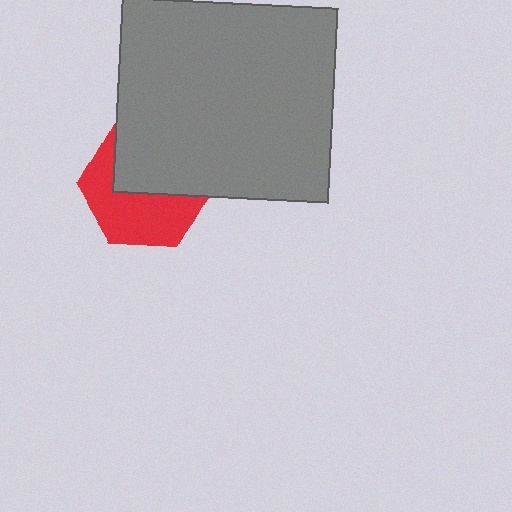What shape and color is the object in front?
The object in front is a gray rectangle.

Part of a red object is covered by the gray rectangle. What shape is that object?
It is a hexagon.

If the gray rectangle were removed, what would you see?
You would see the complete red hexagon.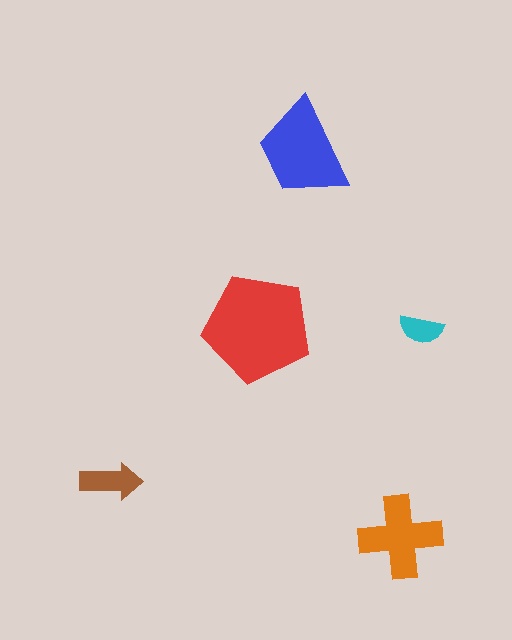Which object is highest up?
The blue trapezoid is topmost.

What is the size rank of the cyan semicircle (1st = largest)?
5th.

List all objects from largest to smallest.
The red pentagon, the blue trapezoid, the orange cross, the brown arrow, the cyan semicircle.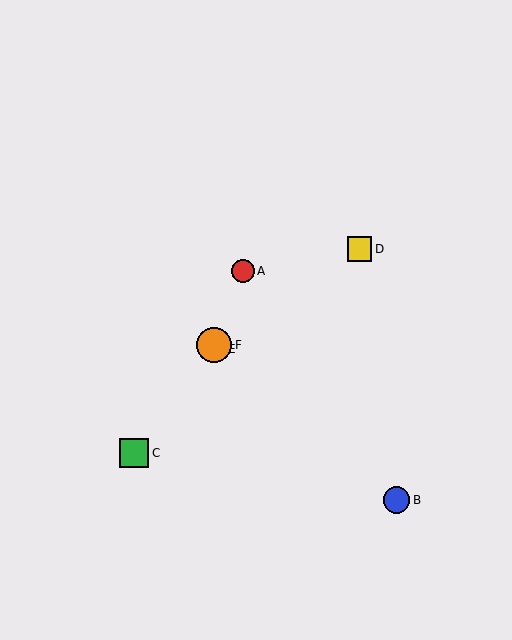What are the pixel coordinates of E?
Object E is at (213, 349).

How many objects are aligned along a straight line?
3 objects (A, E, F) are aligned along a straight line.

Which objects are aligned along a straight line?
Objects A, E, F are aligned along a straight line.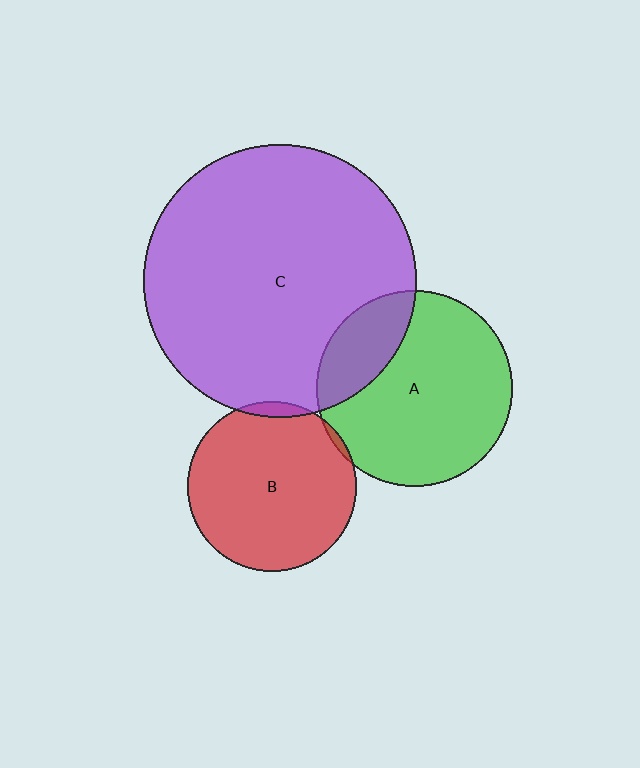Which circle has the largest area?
Circle C (purple).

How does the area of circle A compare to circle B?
Approximately 1.4 times.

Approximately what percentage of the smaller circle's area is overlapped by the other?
Approximately 5%.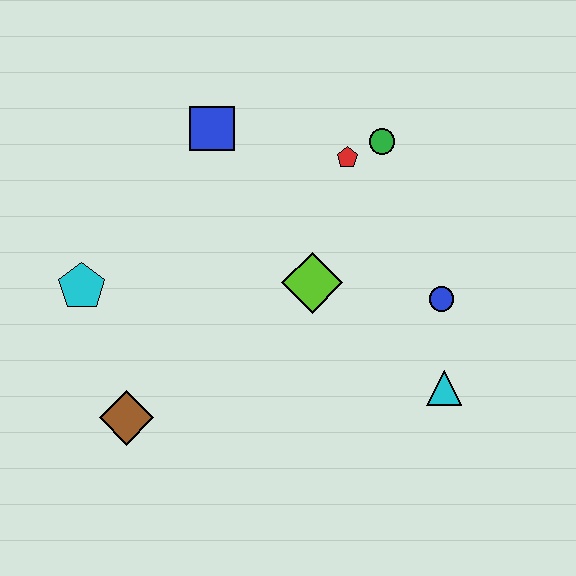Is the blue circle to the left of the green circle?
No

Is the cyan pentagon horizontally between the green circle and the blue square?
No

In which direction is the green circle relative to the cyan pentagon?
The green circle is to the right of the cyan pentagon.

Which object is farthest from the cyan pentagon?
The cyan triangle is farthest from the cyan pentagon.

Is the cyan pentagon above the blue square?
No